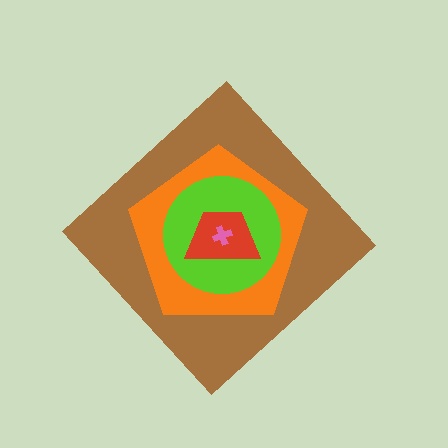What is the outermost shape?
The brown diamond.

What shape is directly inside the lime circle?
The red trapezoid.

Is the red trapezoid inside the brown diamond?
Yes.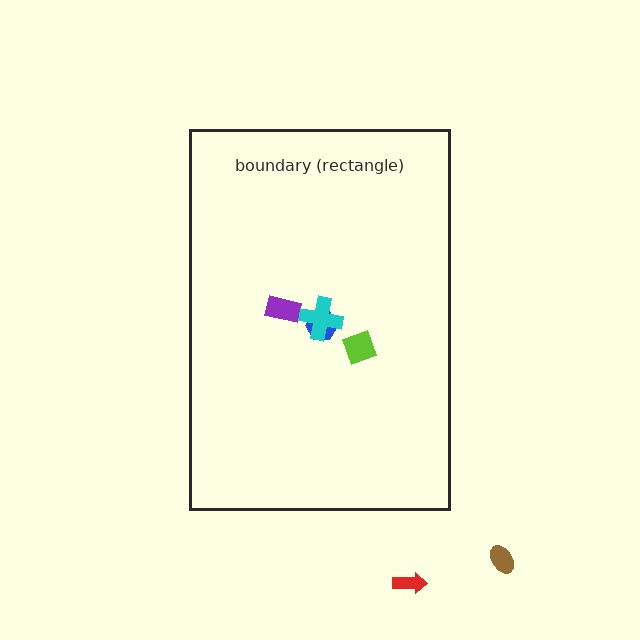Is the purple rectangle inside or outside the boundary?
Inside.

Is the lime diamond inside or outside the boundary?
Inside.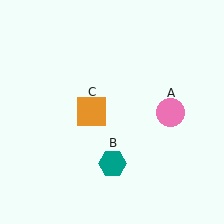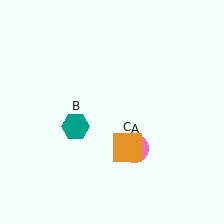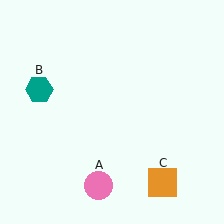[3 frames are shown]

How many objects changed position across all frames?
3 objects changed position: pink circle (object A), teal hexagon (object B), orange square (object C).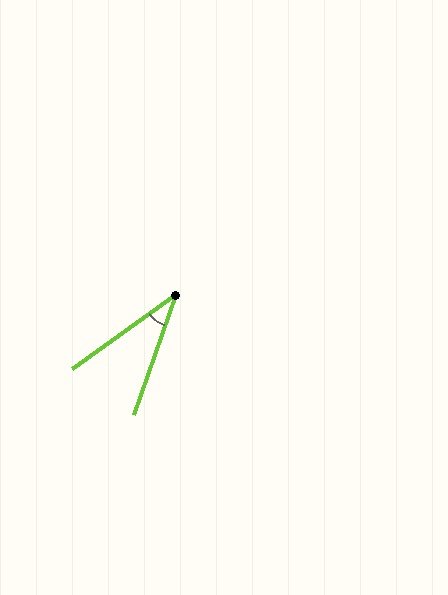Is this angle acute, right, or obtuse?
It is acute.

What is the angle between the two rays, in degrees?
Approximately 35 degrees.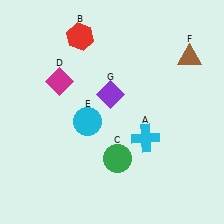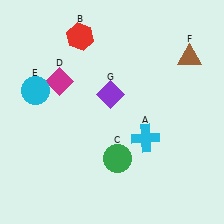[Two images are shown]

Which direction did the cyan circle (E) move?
The cyan circle (E) moved left.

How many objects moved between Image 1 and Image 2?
1 object moved between the two images.